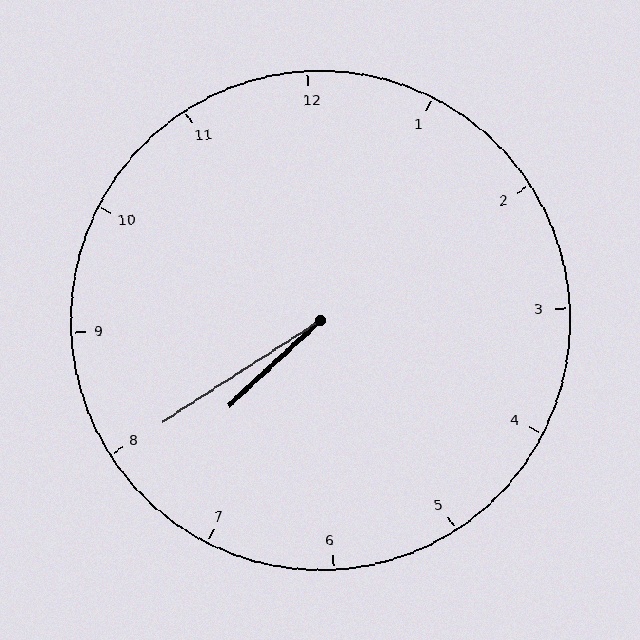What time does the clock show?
7:40.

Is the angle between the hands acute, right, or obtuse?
It is acute.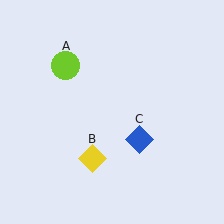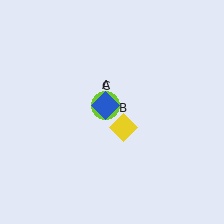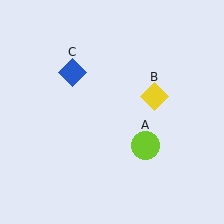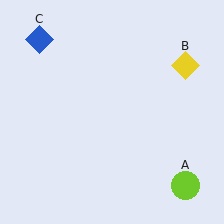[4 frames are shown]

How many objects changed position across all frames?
3 objects changed position: lime circle (object A), yellow diamond (object B), blue diamond (object C).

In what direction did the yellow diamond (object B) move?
The yellow diamond (object B) moved up and to the right.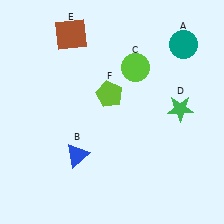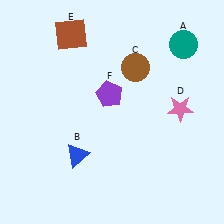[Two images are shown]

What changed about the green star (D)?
In Image 1, D is green. In Image 2, it changed to pink.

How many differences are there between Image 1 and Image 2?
There are 3 differences between the two images.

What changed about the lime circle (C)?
In Image 1, C is lime. In Image 2, it changed to brown.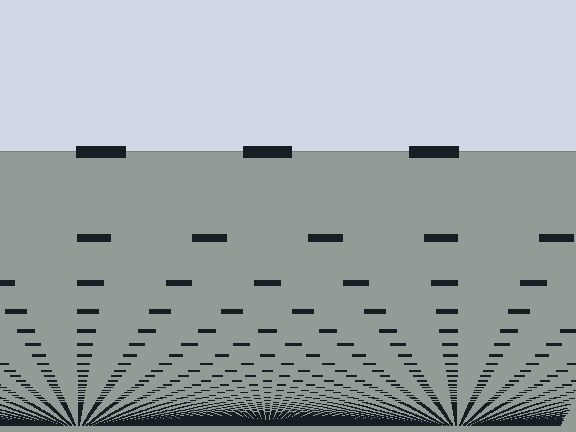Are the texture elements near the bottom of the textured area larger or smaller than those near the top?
Smaller. The gradient is inverted — elements near the bottom are smaller and denser.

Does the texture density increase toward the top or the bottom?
Density increases toward the bottom.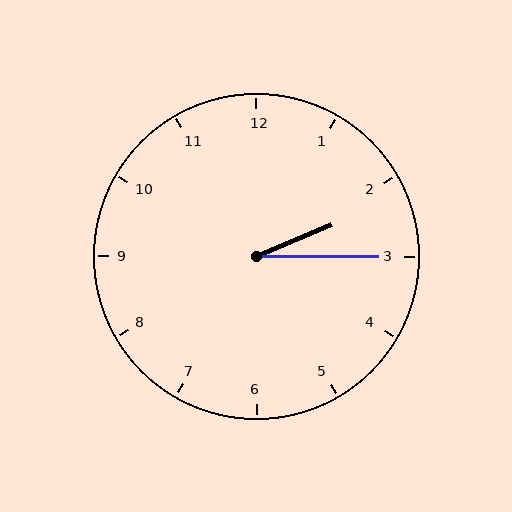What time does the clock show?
2:15.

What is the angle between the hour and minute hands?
Approximately 22 degrees.